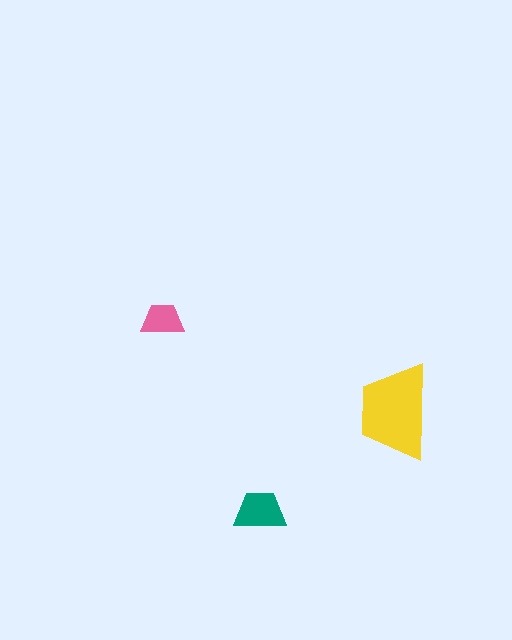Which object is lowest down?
The teal trapezoid is bottommost.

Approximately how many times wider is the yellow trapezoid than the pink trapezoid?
About 2 times wider.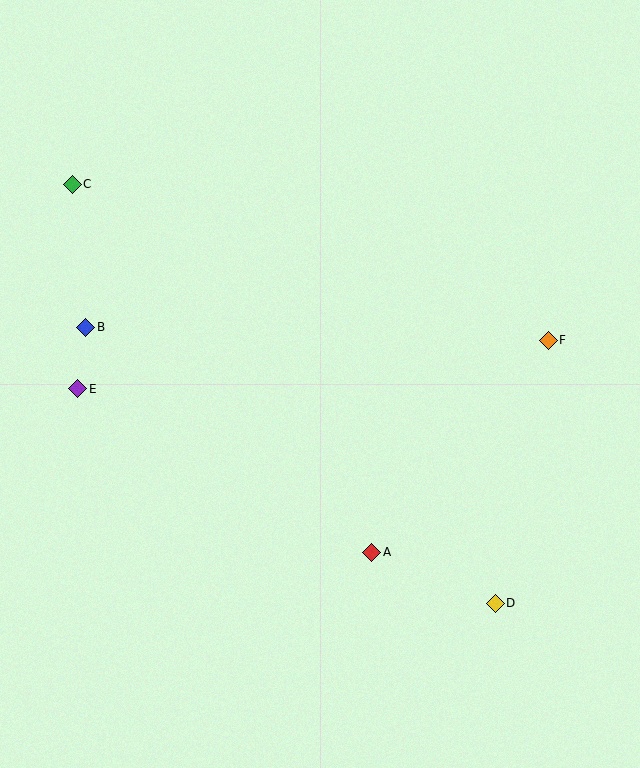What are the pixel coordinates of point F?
Point F is at (548, 340).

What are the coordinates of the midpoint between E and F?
The midpoint between E and F is at (313, 365).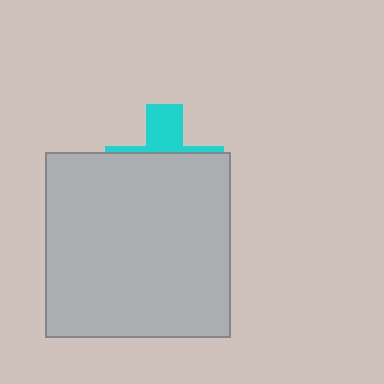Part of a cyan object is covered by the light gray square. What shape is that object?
It is a cross.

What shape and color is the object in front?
The object in front is a light gray square.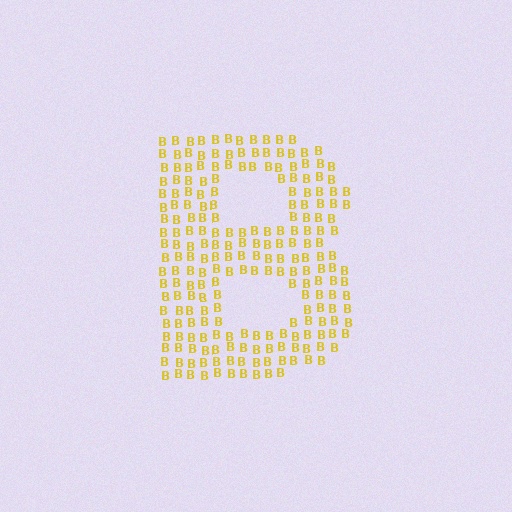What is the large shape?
The large shape is the letter B.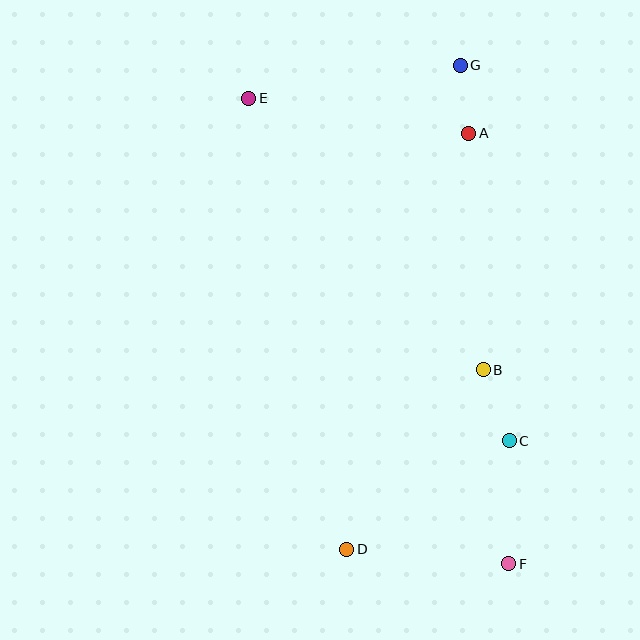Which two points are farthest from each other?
Points E and F are farthest from each other.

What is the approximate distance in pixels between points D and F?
The distance between D and F is approximately 163 pixels.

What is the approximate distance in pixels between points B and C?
The distance between B and C is approximately 76 pixels.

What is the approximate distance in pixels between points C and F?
The distance between C and F is approximately 123 pixels.